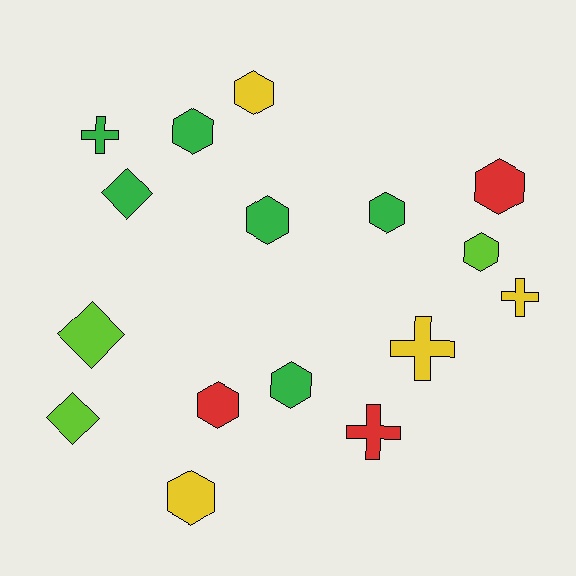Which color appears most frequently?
Green, with 6 objects.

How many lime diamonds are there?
There are 2 lime diamonds.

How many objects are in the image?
There are 16 objects.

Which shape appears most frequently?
Hexagon, with 9 objects.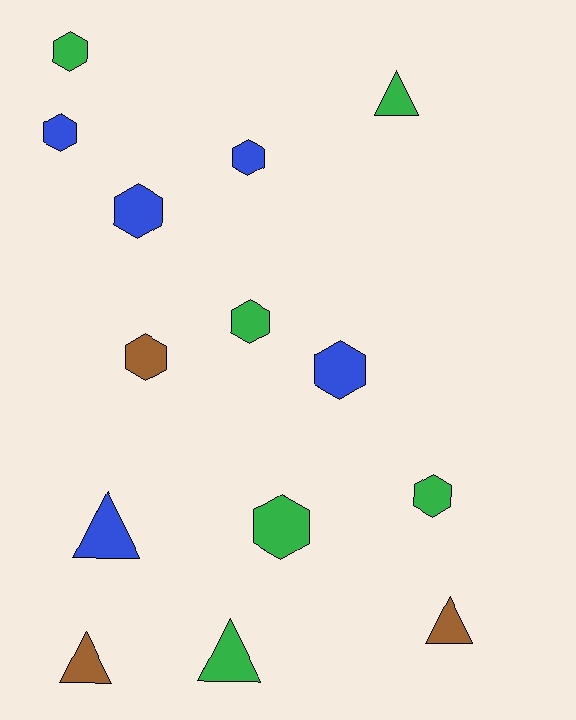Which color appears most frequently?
Green, with 6 objects.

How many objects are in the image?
There are 14 objects.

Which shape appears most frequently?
Hexagon, with 9 objects.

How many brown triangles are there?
There are 2 brown triangles.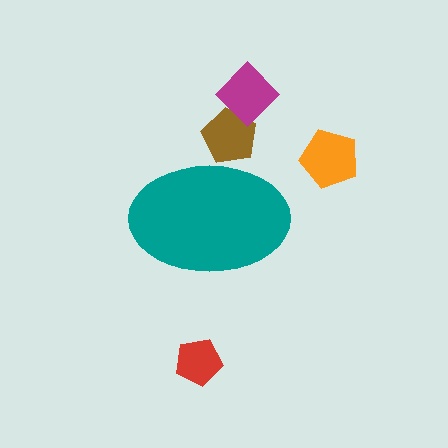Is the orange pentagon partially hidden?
No, the orange pentagon is fully visible.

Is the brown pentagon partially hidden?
Yes, the brown pentagon is partially hidden behind the teal ellipse.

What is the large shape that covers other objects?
A teal ellipse.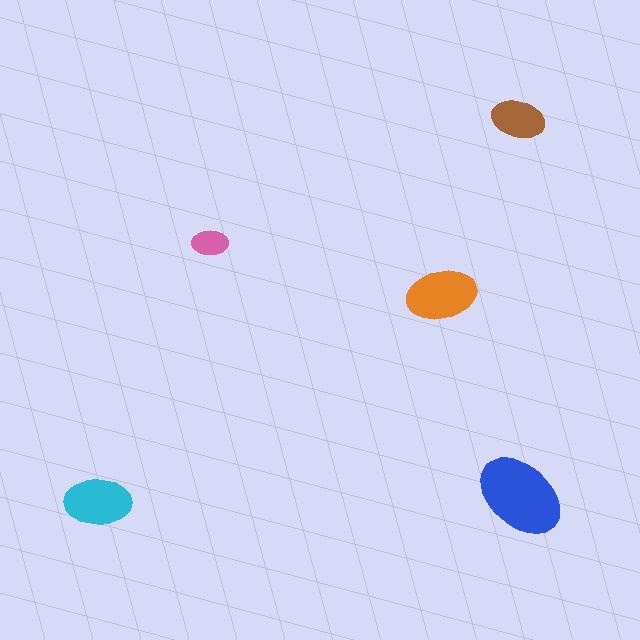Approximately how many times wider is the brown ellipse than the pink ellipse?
About 1.5 times wider.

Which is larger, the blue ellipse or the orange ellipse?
The blue one.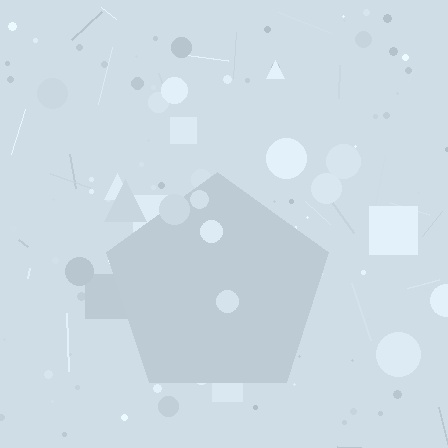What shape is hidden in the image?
A pentagon is hidden in the image.